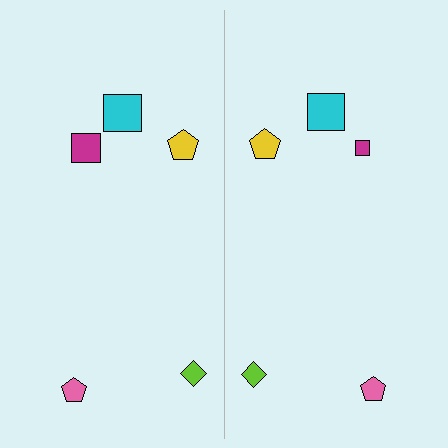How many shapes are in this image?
There are 10 shapes in this image.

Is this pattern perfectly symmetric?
No, the pattern is not perfectly symmetric. The magenta square on the right side has a different size than its mirror counterpart.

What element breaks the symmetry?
The magenta square on the right side has a different size than its mirror counterpart.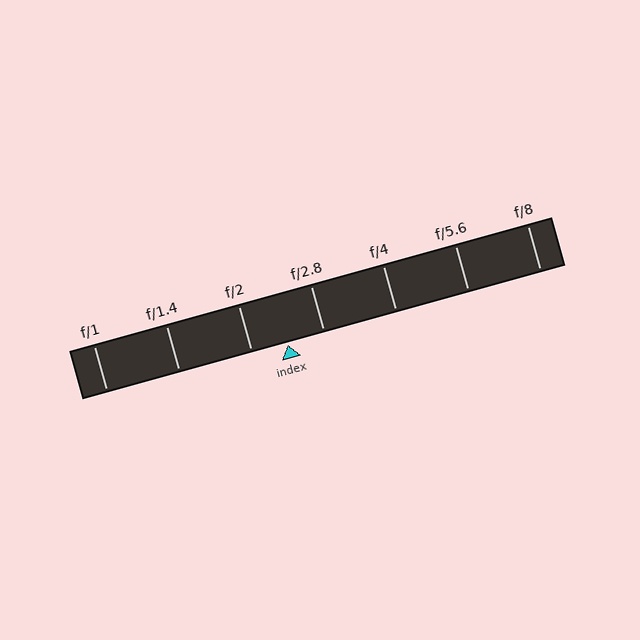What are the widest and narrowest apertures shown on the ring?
The widest aperture shown is f/1 and the narrowest is f/8.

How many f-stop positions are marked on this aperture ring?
There are 7 f-stop positions marked.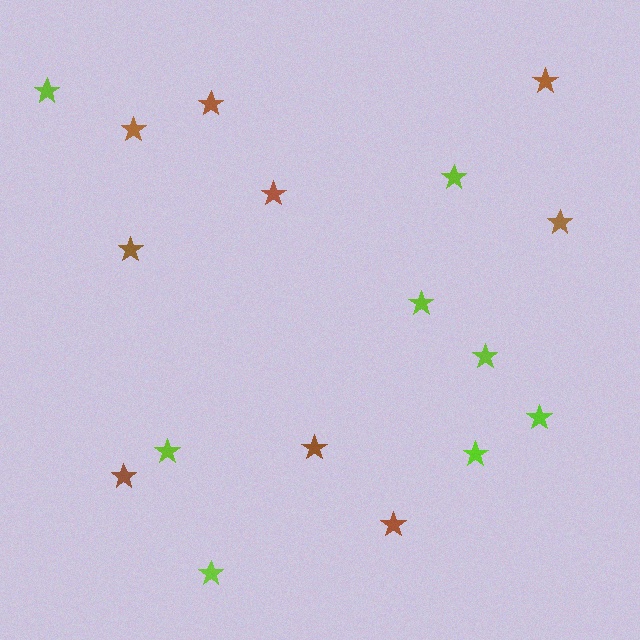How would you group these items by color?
There are 2 groups: one group of brown stars (9) and one group of lime stars (8).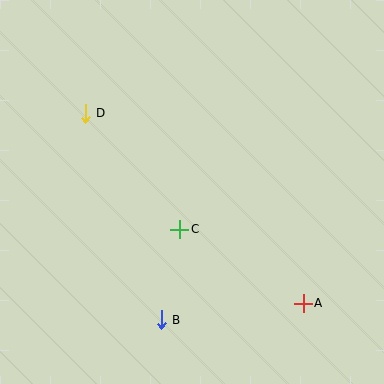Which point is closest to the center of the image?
Point C at (180, 229) is closest to the center.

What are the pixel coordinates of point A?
Point A is at (303, 303).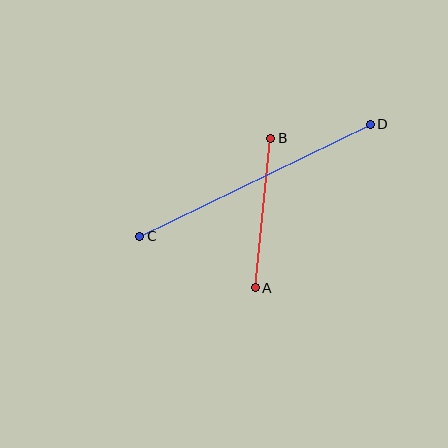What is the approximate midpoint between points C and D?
The midpoint is at approximately (255, 180) pixels.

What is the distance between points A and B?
The distance is approximately 150 pixels.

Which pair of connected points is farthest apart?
Points C and D are farthest apart.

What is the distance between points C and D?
The distance is approximately 256 pixels.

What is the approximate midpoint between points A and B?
The midpoint is at approximately (263, 213) pixels.